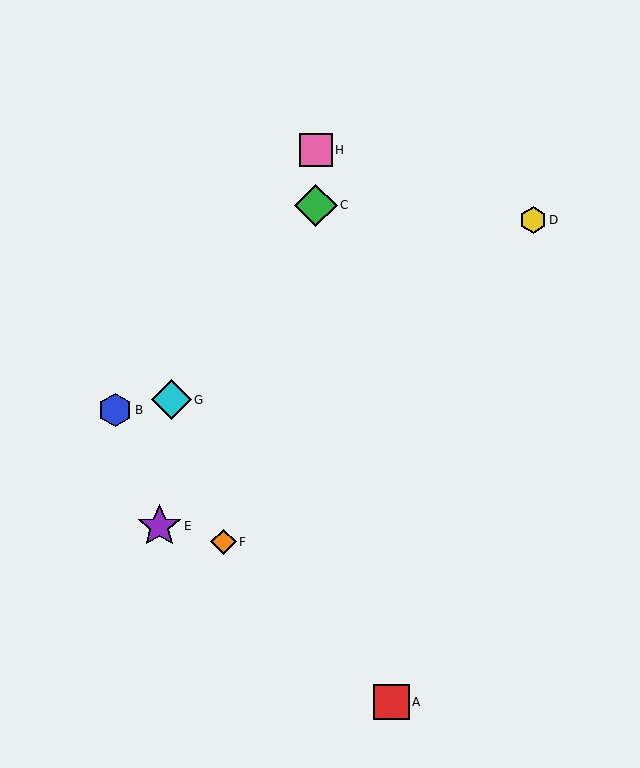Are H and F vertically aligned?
No, H is at x≈316 and F is at x≈224.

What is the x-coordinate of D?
Object D is at x≈533.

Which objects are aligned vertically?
Objects C, H are aligned vertically.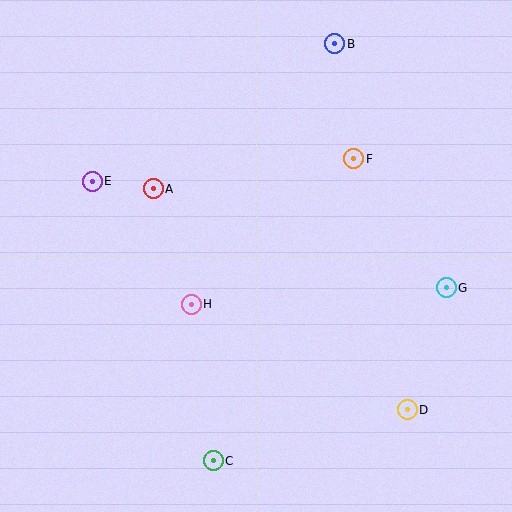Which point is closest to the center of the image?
Point H at (191, 304) is closest to the center.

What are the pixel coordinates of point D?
Point D is at (407, 410).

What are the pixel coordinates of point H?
Point H is at (191, 304).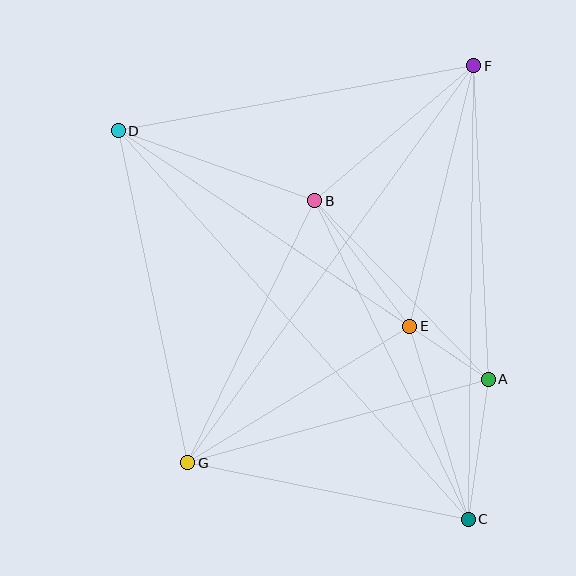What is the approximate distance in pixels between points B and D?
The distance between B and D is approximately 209 pixels.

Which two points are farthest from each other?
Points C and D are farthest from each other.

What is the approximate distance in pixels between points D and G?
The distance between D and G is approximately 339 pixels.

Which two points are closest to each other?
Points A and E are closest to each other.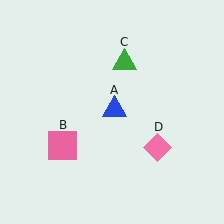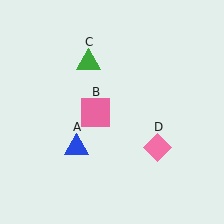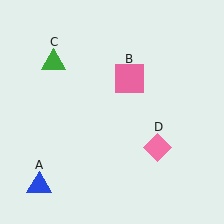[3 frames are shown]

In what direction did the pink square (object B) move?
The pink square (object B) moved up and to the right.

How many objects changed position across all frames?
3 objects changed position: blue triangle (object A), pink square (object B), green triangle (object C).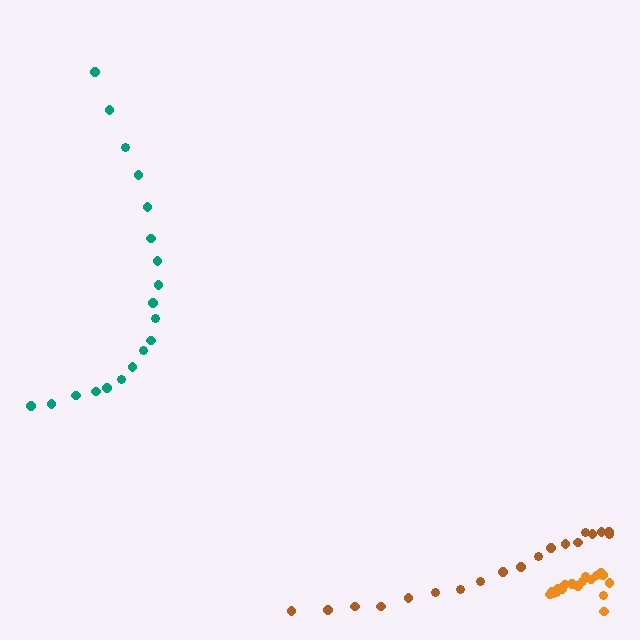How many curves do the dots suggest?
There are 3 distinct paths.